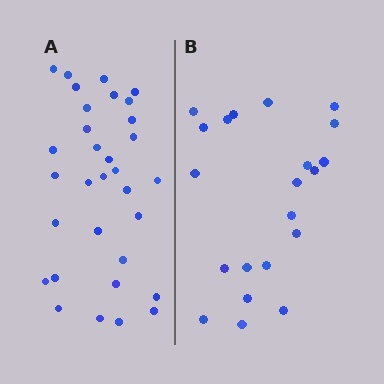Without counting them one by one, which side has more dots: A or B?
Region A (the left region) has more dots.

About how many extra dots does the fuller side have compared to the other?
Region A has roughly 12 or so more dots than region B.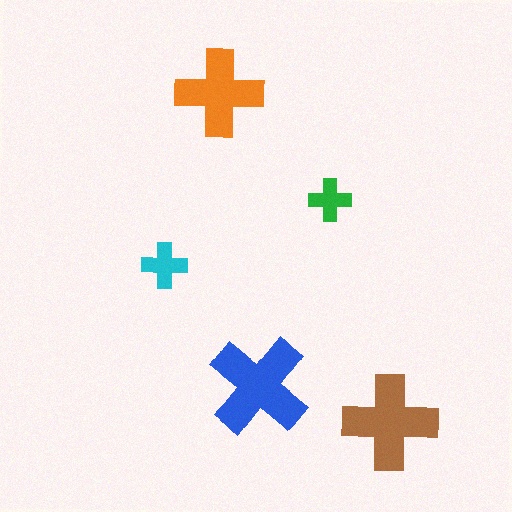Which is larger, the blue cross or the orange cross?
The blue one.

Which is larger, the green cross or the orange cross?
The orange one.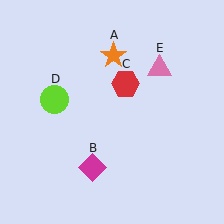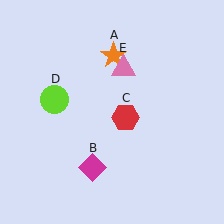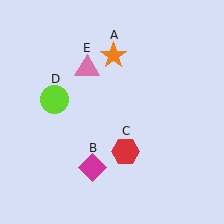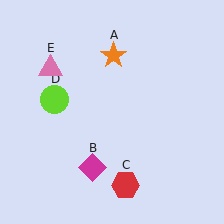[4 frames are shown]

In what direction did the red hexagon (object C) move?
The red hexagon (object C) moved down.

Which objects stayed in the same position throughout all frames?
Orange star (object A) and magenta diamond (object B) and lime circle (object D) remained stationary.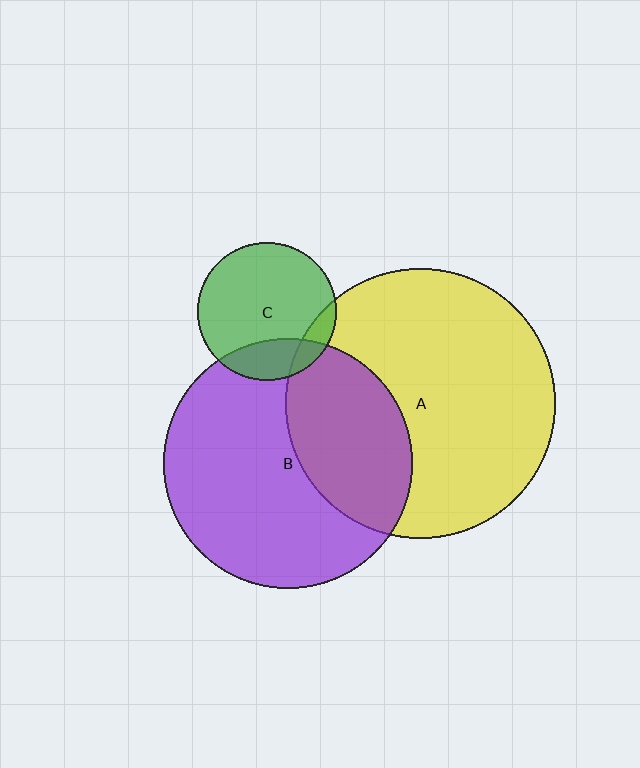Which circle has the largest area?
Circle A (yellow).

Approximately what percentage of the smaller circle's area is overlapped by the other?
Approximately 20%.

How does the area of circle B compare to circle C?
Approximately 3.2 times.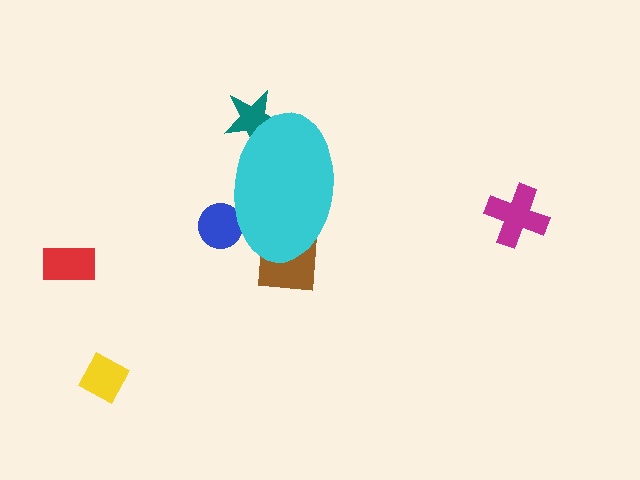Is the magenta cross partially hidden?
No, the magenta cross is fully visible.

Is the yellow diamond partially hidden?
No, the yellow diamond is fully visible.